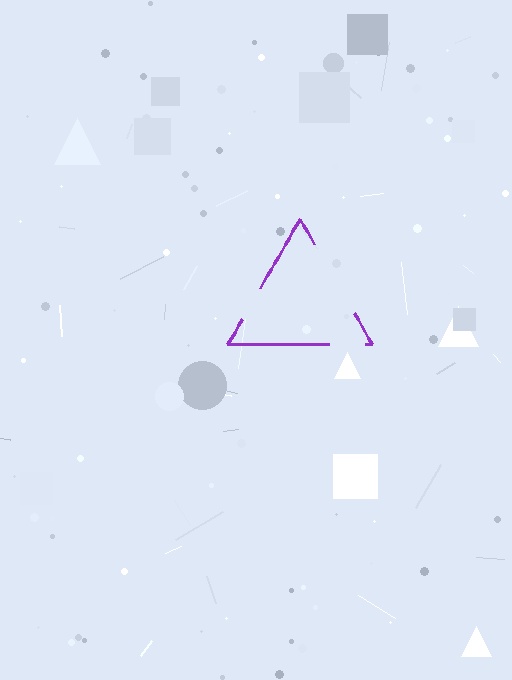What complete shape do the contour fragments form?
The contour fragments form a triangle.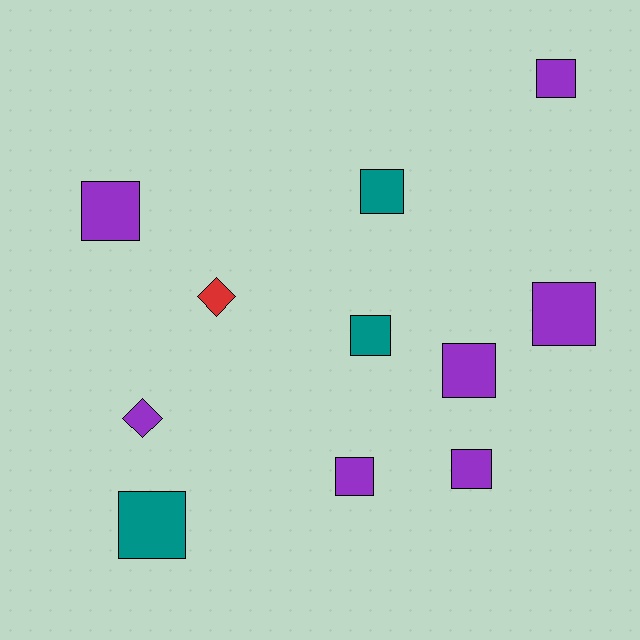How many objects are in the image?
There are 11 objects.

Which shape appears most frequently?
Square, with 9 objects.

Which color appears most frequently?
Purple, with 7 objects.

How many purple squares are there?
There are 6 purple squares.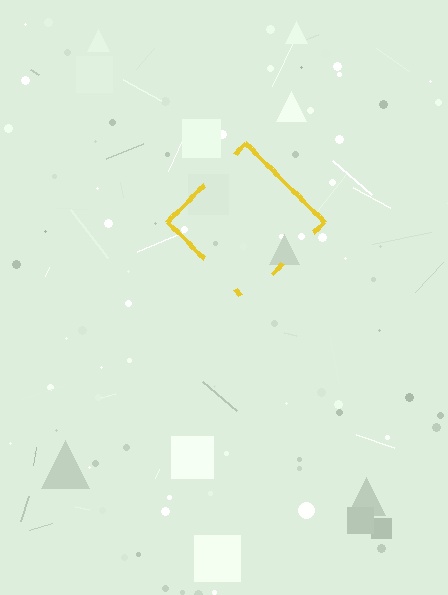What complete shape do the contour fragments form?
The contour fragments form a diamond.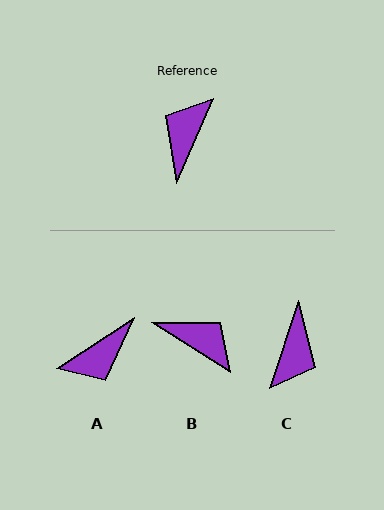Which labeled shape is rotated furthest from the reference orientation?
C, about 175 degrees away.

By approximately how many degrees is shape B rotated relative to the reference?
Approximately 99 degrees clockwise.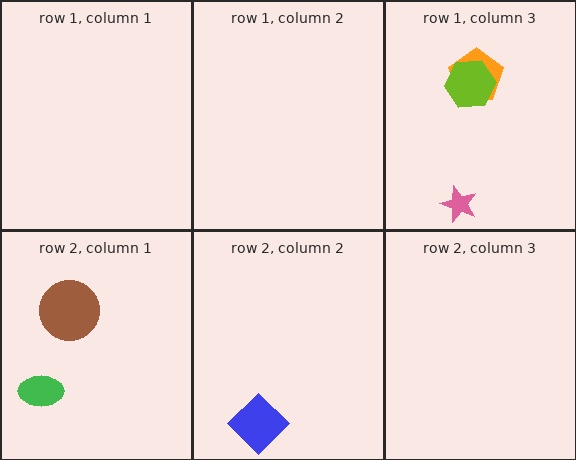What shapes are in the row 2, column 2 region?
The blue diamond.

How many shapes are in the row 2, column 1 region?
2.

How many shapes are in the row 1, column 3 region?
3.